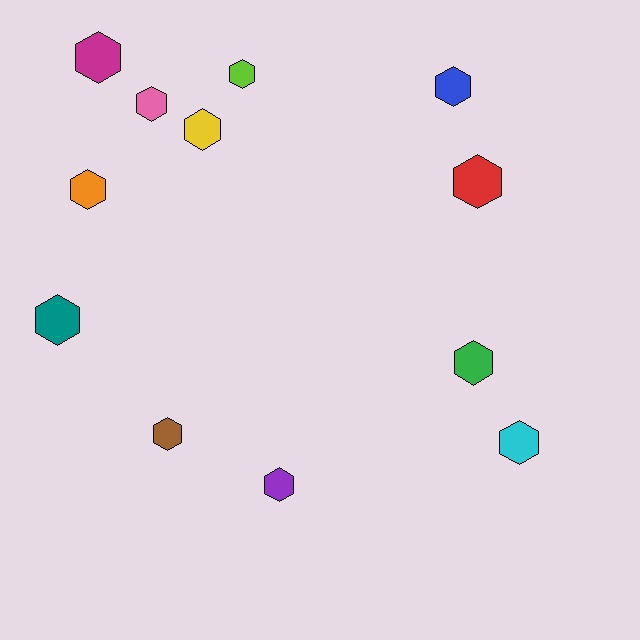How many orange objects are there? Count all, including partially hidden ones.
There is 1 orange object.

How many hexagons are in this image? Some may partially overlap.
There are 12 hexagons.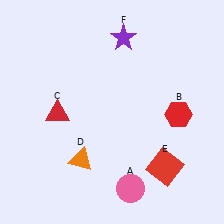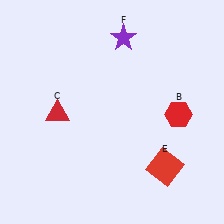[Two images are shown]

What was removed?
The orange triangle (D), the pink circle (A) were removed in Image 2.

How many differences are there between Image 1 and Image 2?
There are 2 differences between the two images.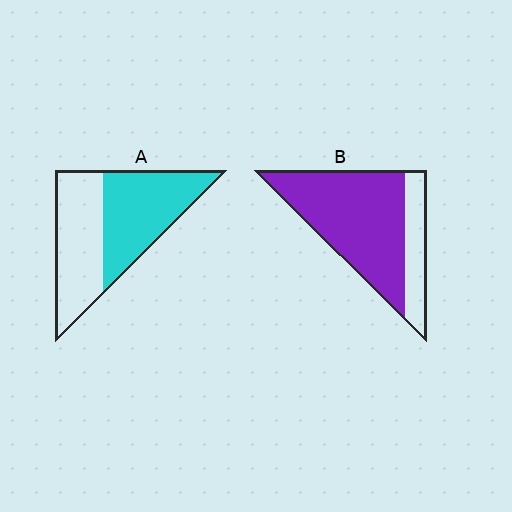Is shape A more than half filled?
Roughly half.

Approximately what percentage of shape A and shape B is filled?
A is approximately 50% and B is approximately 75%.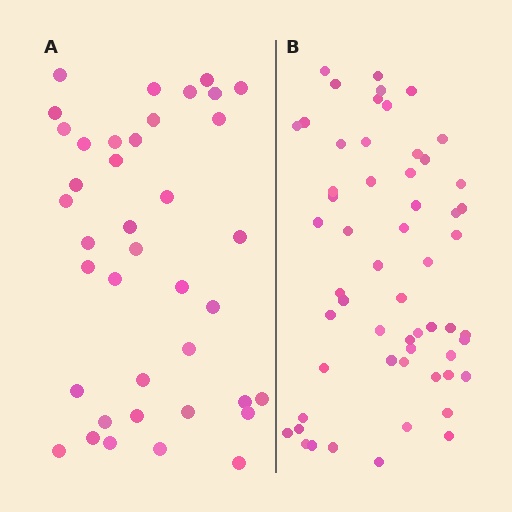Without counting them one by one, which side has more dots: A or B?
Region B (the right region) has more dots.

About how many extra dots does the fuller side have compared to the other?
Region B has approximately 20 more dots than region A.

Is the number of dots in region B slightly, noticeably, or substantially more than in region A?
Region B has substantially more. The ratio is roughly 1.5 to 1.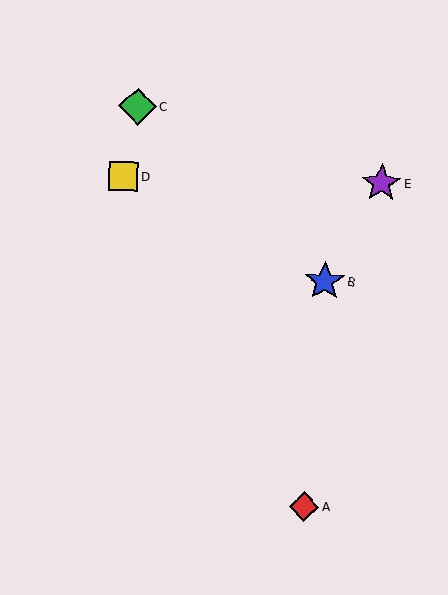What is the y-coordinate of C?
Object C is at y≈106.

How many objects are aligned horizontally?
2 objects (D, E) are aligned horizontally.